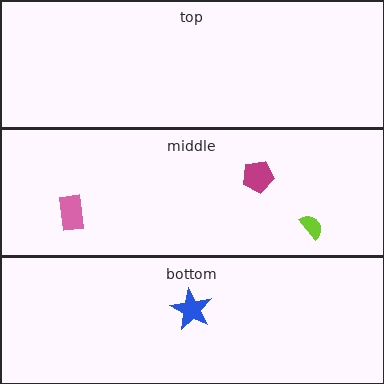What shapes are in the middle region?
The magenta pentagon, the lime semicircle, the pink rectangle.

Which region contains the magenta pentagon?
The middle region.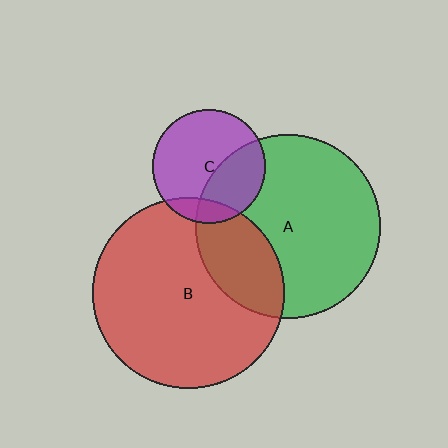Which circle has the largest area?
Circle B (red).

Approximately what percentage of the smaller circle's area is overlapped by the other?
Approximately 15%.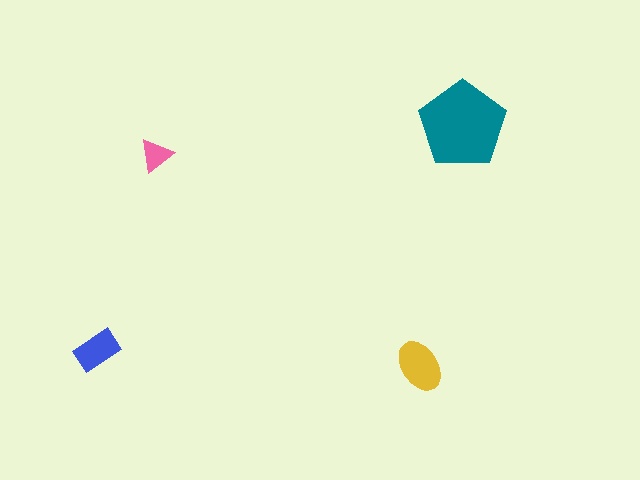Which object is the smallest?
The pink triangle.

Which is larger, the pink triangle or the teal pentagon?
The teal pentagon.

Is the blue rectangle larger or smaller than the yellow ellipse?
Smaller.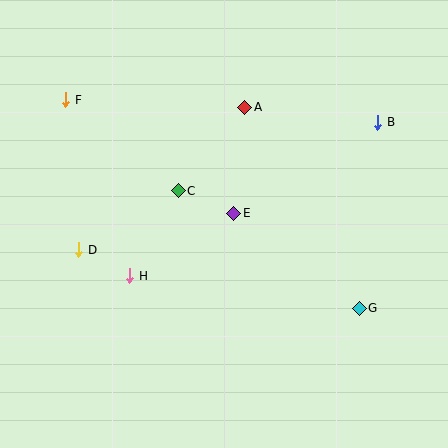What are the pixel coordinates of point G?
Point G is at (359, 308).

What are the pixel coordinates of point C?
Point C is at (178, 191).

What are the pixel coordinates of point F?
Point F is at (66, 100).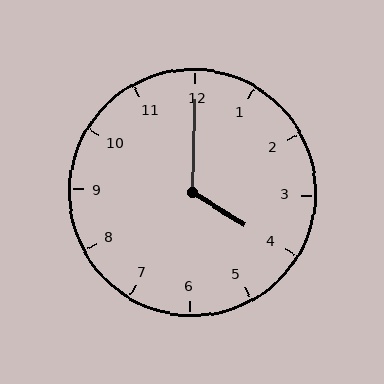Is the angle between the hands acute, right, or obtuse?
It is obtuse.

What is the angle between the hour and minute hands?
Approximately 120 degrees.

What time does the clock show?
4:00.